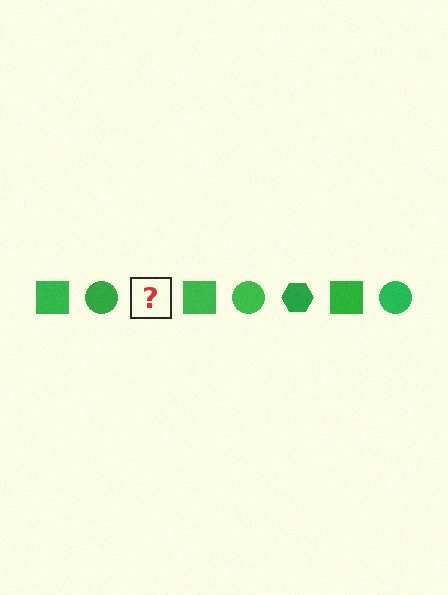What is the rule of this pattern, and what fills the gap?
The rule is that the pattern cycles through square, circle, hexagon shapes in green. The gap should be filled with a green hexagon.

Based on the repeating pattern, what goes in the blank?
The blank should be a green hexagon.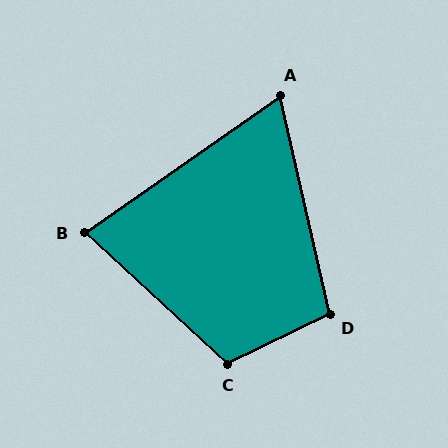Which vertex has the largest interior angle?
C, at approximately 112 degrees.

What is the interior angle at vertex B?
Approximately 77 degrees (acute).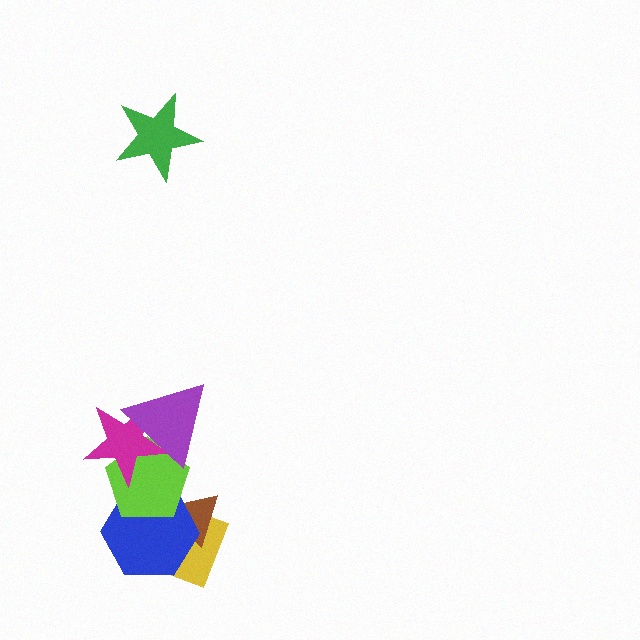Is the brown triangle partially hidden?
Yes, it is partially covered by another shape.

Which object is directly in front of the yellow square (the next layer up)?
The brown triangle is directly in front of the yellow square.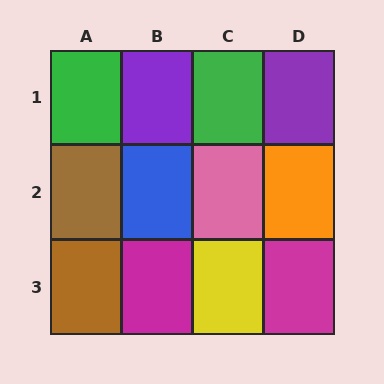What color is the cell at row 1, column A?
Green.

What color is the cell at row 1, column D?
Purple.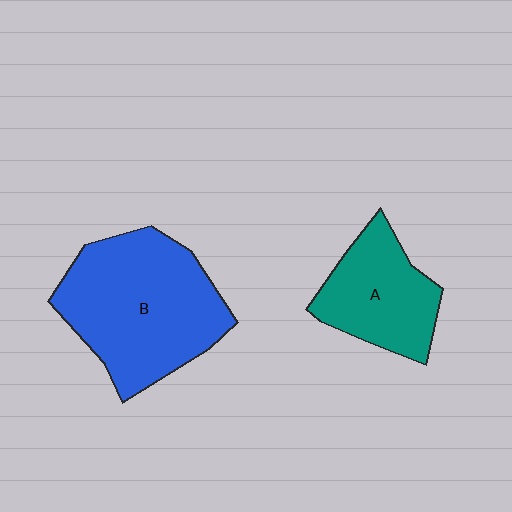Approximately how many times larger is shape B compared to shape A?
Approximately 1.7 times.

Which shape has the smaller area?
Shape A (teal).